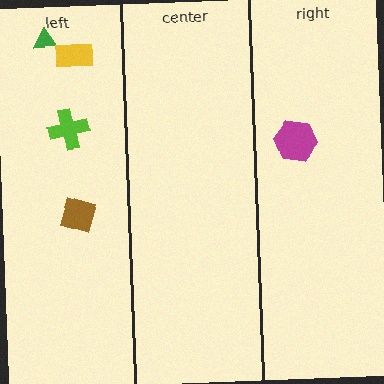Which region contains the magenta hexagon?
The right region.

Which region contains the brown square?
The left region.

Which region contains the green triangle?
The left region.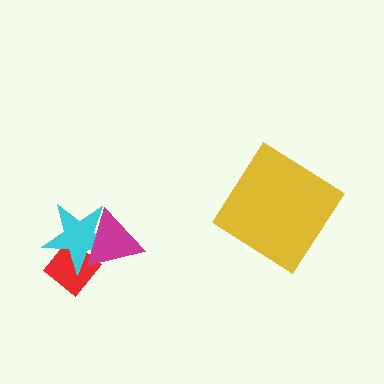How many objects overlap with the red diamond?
2 objects overlap with the red diamond.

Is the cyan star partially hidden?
Yes, it is partially covered by another shape.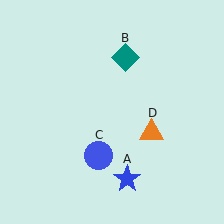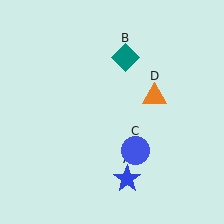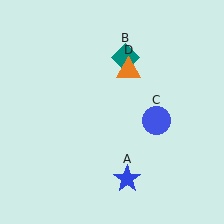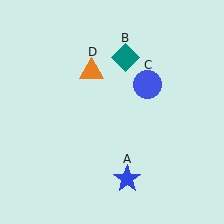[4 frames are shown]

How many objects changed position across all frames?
2 objects changed position: blue circle (object C), orange triangle (object D).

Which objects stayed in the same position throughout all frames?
Blue star (object A) and teal diamond (object B) remained stationary.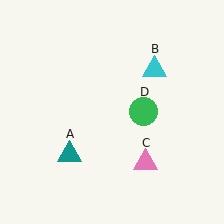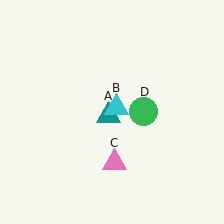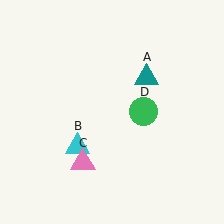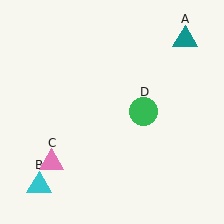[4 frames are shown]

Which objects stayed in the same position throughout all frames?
Green circle (object D) remained stationary.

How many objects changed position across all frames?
3 objects changed position: teal triangle (object A), cyan triangle (object B), pink triangle (object C).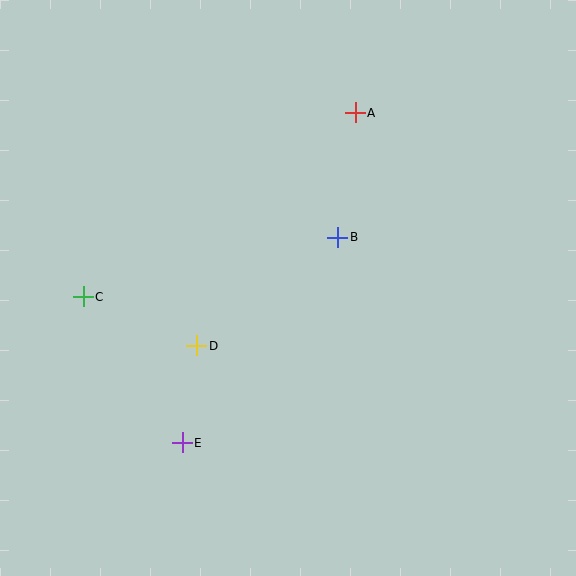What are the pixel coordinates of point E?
Point E is at (182, 443).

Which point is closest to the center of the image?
Point B at (338, 237) is closest to the center.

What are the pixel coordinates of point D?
Point D is at (197, 346).